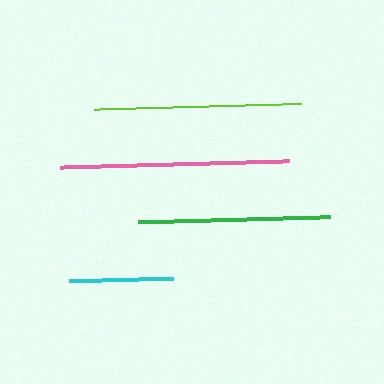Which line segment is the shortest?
The cyan line is the shortest at approximately 104 pixels.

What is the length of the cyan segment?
The cyan segment is approximately 104 pixels long.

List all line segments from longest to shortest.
From longest to shortest: pink, lime, green, cyan.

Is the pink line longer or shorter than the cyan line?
The pink line is longer than the cyan line.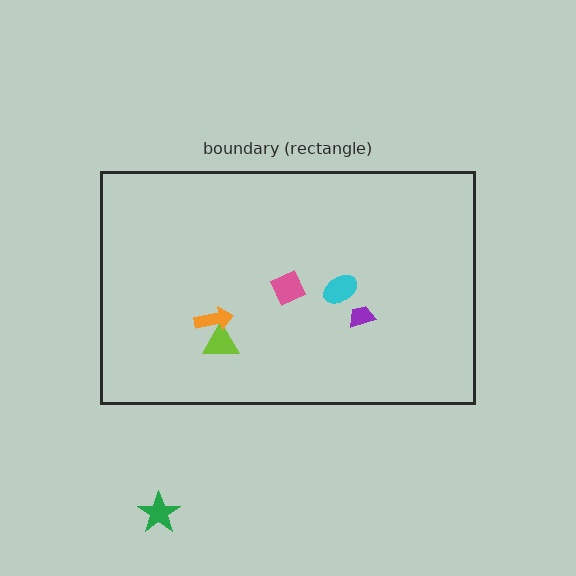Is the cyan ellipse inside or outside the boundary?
Inside.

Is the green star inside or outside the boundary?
Outside.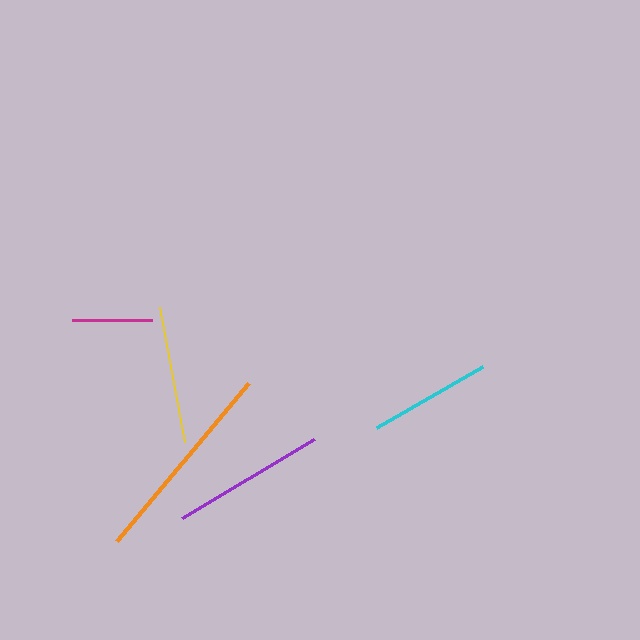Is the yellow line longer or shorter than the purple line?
The purple line is longer than the yellow line.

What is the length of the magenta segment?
The magenta segment is approximately 80 pixels long.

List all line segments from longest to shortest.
From longest to shortest: orange, purple, yellow, cyan, magenta.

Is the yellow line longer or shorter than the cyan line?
The yellow line is longer than the cyan line.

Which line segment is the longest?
The orange line is the longest at approximately 206 pixels.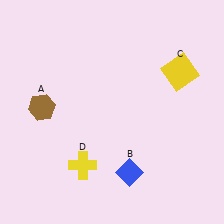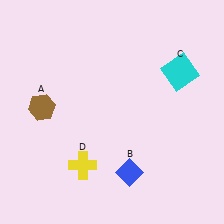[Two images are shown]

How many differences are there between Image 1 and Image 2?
There is 1 difference between the two images.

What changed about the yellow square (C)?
In Image 1, C is yellow. In Image 2, it changed to cyan.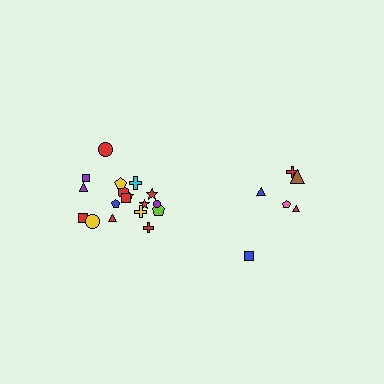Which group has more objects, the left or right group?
The left group.